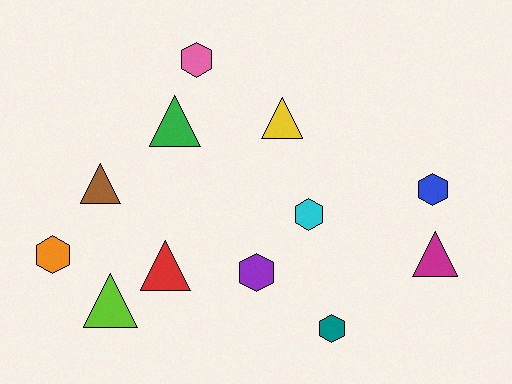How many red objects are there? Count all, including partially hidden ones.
There is 1 red object.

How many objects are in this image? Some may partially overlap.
There are 12 objects.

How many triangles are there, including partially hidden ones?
There are 6 triangles.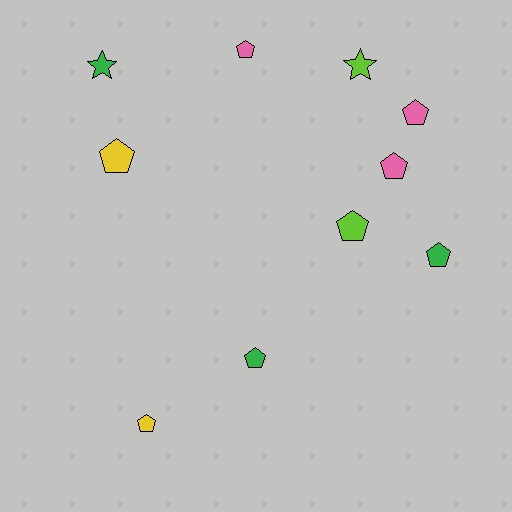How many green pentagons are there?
There are 2 green pentagons.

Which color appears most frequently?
Pink, with 3 objects.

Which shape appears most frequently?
Pentagon, with 8 objects.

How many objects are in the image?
There are 10 objects.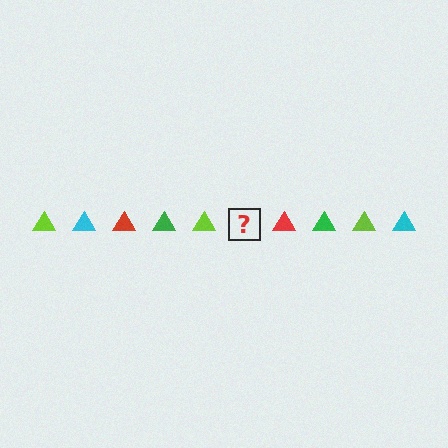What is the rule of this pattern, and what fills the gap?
The rule is that the pattern cycles through lime, cyan, red, green triangles. The gap should be filled with a cyan triangle.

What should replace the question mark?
The question mark should be replaced with a cyan triangle.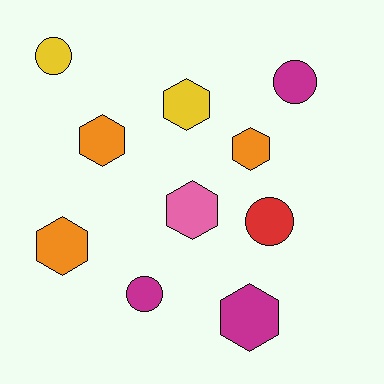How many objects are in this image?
There are 10 objects.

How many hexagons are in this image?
There are 6 hexagons.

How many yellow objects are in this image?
There are 2 yellow objects.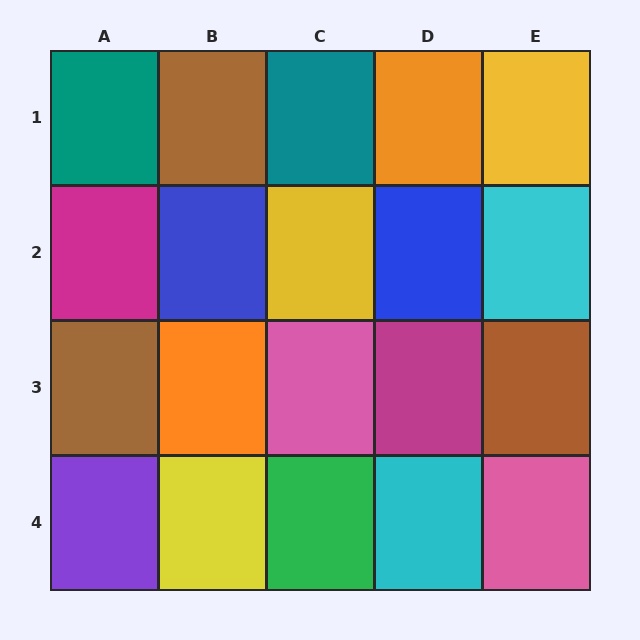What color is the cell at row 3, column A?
Brown.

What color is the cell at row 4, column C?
Green.